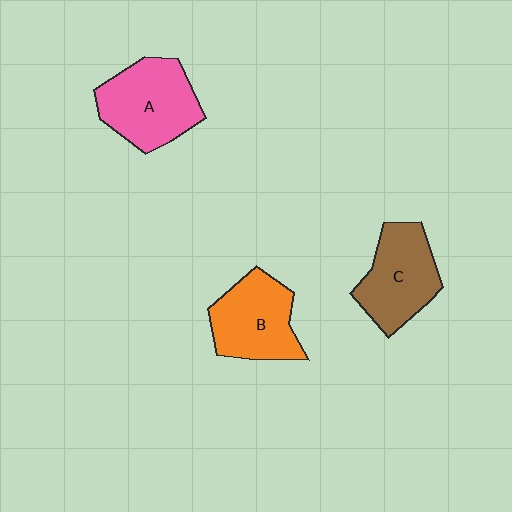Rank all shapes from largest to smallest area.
From largest to smallest: A (pink), C (brown), B (orange).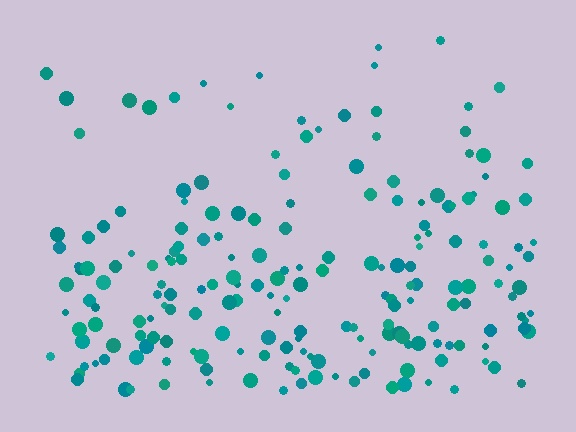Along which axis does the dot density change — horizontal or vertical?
Vertical.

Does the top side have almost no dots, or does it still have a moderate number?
Still a moderate number, just noticeably fewer than the bottom.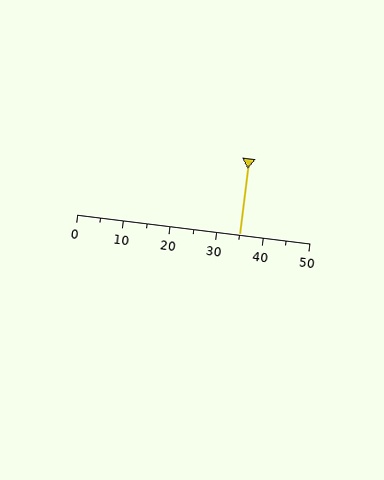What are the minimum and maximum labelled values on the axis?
The axis runs from 0 to 50.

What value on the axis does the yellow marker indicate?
The marker indicates approximately 35.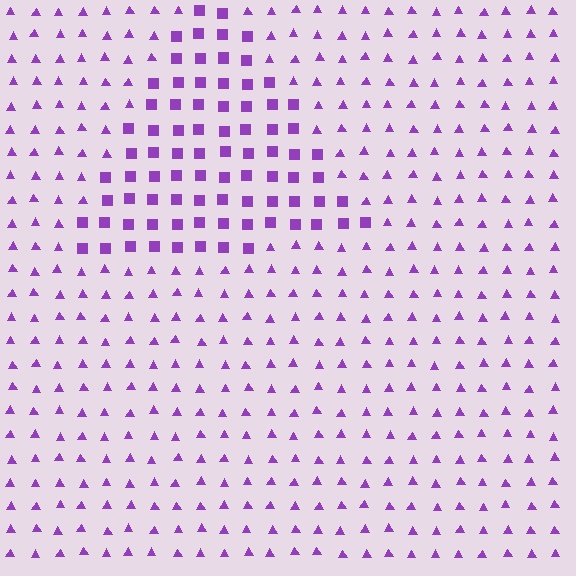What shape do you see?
I see a triangle.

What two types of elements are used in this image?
The image uses squares inside the triangle region and triangles outside it.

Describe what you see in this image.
The image is filled with small purple elements arranged in a uniform grid. A triangle-shaped region contains squares, while the surrounding area contains triangles. The boundary is defined purely by the change in element shape.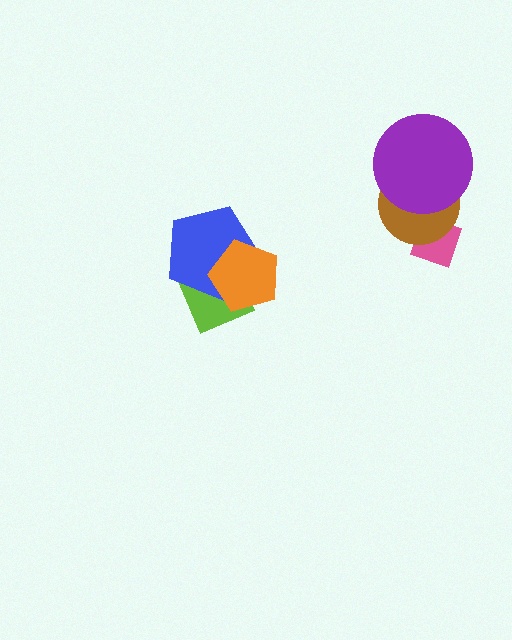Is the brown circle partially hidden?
Yes, it is partially covered by another shape.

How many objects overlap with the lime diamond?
2 objects overlap with the lime diamond.